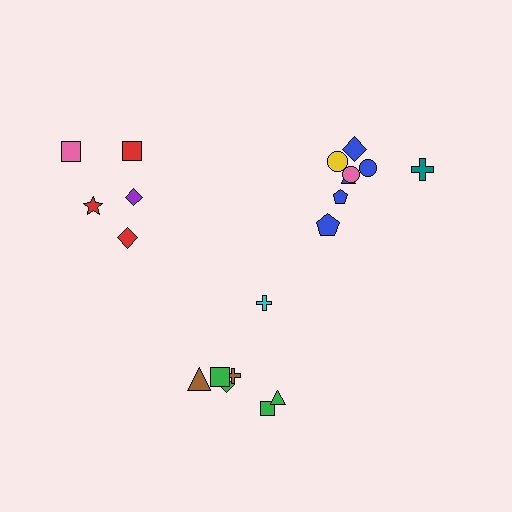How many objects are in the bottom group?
There are 7 objects.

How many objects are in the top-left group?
There are 5 objects.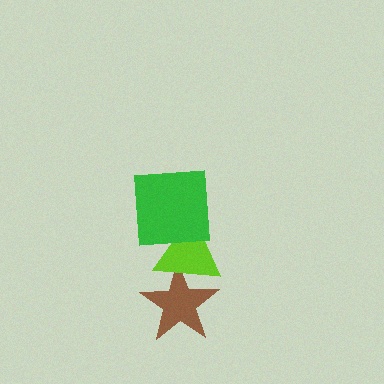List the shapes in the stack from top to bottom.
From top to bottom: the green square, the lime triangle, the brown star.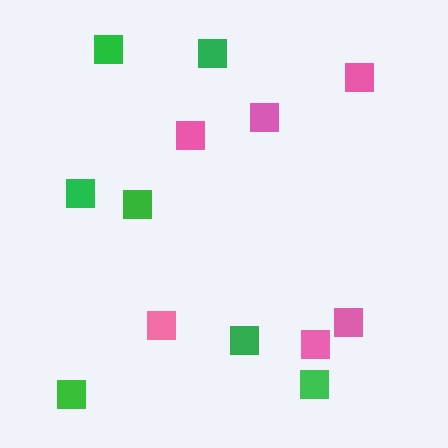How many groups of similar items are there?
There are 2 groups: one group of pink squares (6) and one group of green squares (7).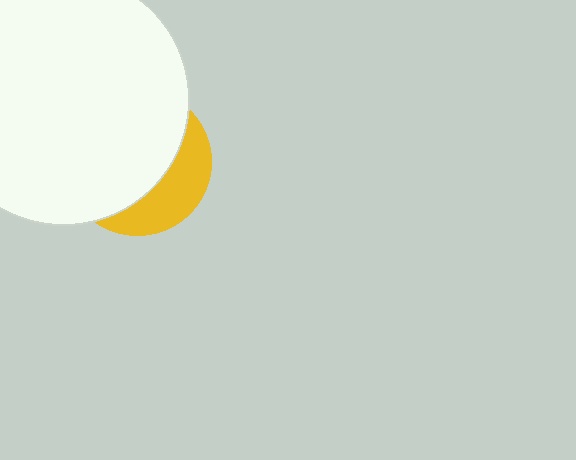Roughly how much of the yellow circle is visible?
A small part of it is visible (roughly 31%).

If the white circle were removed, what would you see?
You would see the complete yellow circle.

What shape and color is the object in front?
The object in front is a white circle.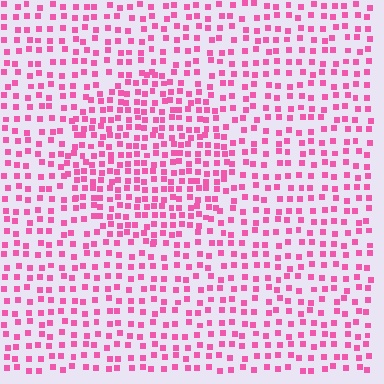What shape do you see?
I see a circle.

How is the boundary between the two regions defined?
The boundary is defined by a change in element density (approximately 1.7x ratio). All elements are the same color, size, and shape.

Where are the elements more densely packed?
The elements are more densely packed inside the circle boundary.